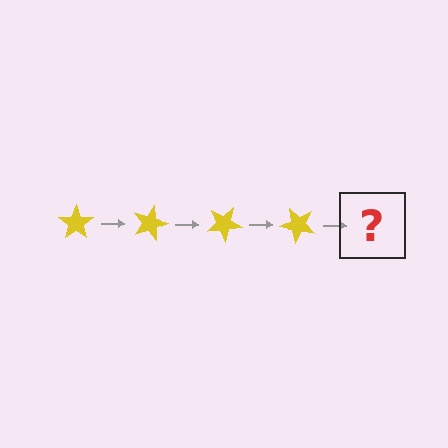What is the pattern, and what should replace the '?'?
The pattern is that the star rotates 15 degrees each step. The '?' should be a yellow star rotated 60 degrees.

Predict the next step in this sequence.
The next step is a yellow star rotated 60 degrees.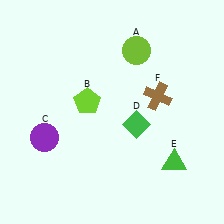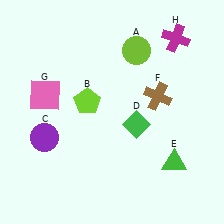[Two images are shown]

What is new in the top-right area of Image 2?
A magenta cross (H) was added in the top-right area of Image 2.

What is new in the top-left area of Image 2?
A pink square (G) was added in the top-left area of Image 2.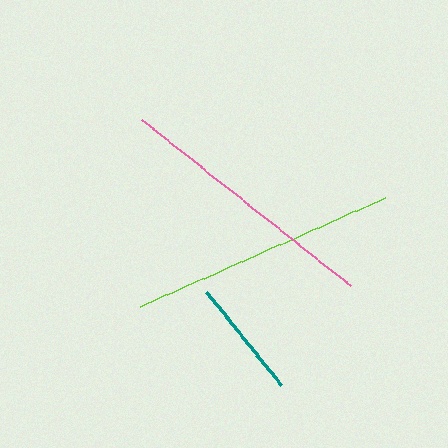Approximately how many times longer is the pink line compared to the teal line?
The pink line is approximately 2.2 times the length of the teal line.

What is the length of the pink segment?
The pink segment is approximately 268 pixels long.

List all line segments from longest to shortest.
From longest to shortest: lime, pink, teal.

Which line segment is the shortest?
The teal line is the shortest at approximately 119 pixels.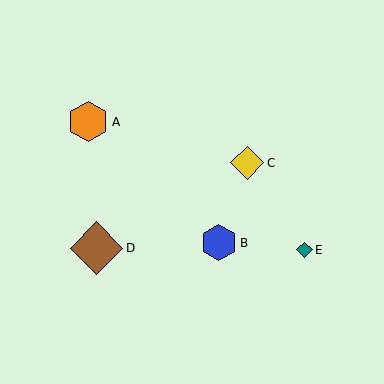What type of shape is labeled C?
Shape C is a yellow diamond.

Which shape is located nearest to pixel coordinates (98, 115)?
The orange hexagon (labeled A) at (88, 122) is nearest to that location.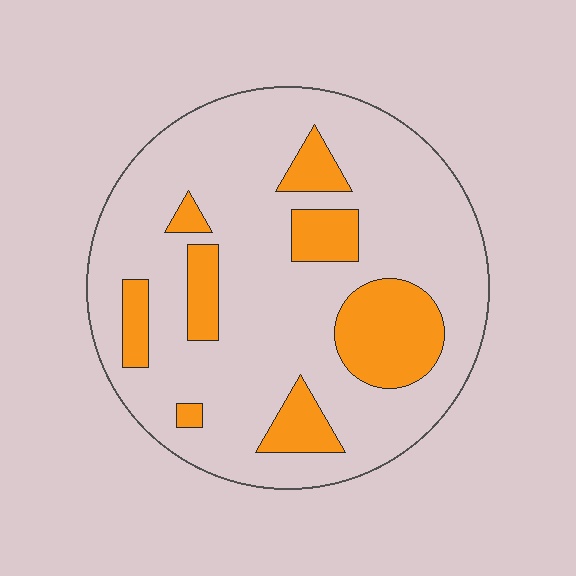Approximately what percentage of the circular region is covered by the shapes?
Approximately 20%.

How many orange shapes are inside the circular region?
8.